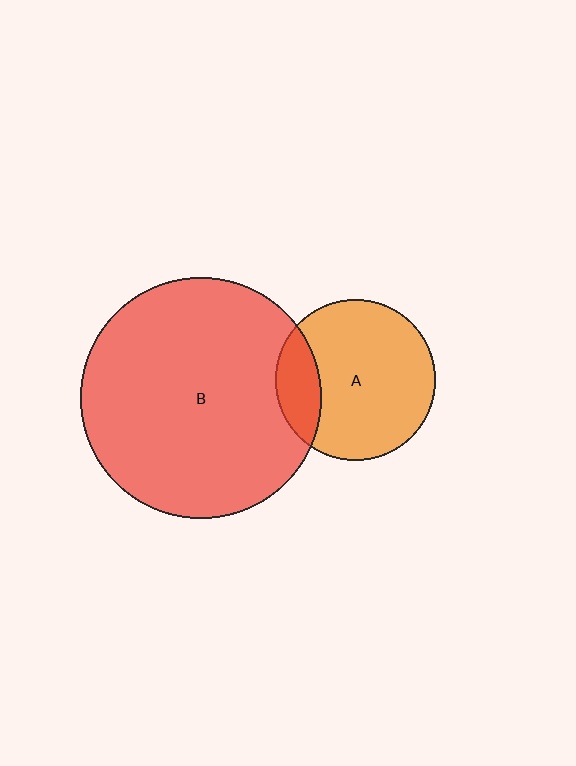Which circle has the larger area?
Circle B (red).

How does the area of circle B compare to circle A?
Approximately 2.3 times.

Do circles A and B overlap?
Yes.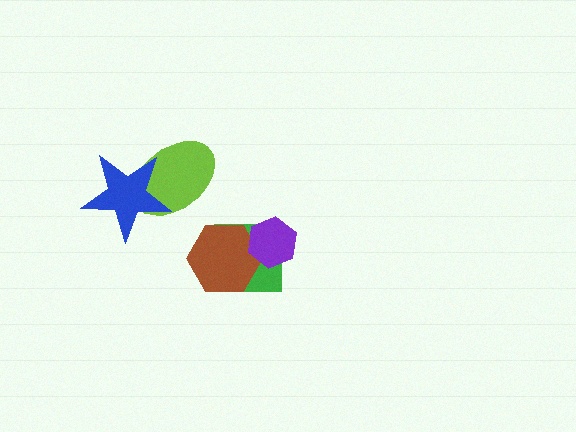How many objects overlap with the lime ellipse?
1 object overlaps with the lime ellipse.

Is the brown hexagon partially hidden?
Yes, it is partially covered by another shape.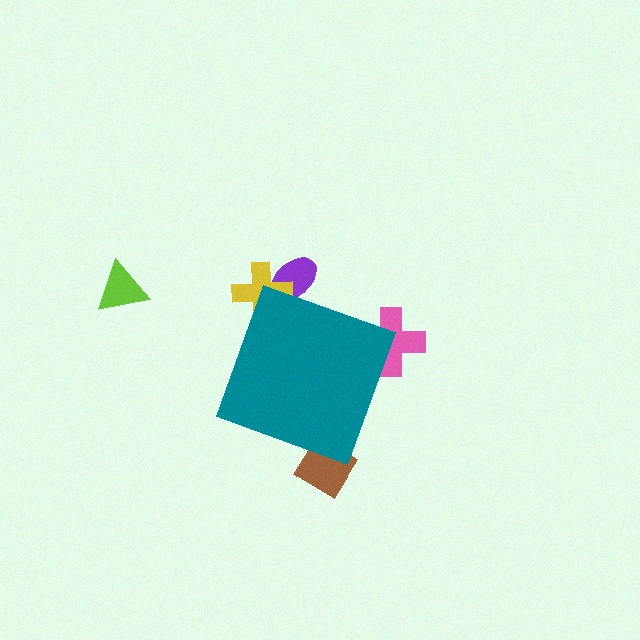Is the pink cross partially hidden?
Yes, the pink cross is partially hidden behind the teal diamond.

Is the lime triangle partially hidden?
No, the lime triangle is fully visible.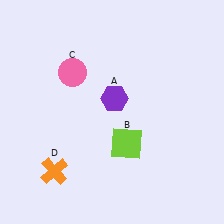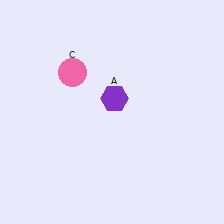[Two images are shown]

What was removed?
The orange cross (D), the lime square (B) were removed in Image 2.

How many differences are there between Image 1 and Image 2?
There are 2 differences between the two images.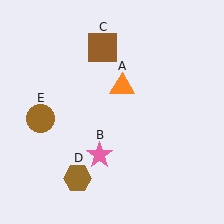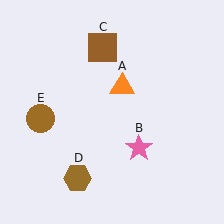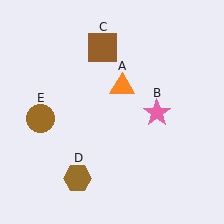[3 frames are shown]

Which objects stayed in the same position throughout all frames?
Orange triangle (object A) and brown square (object C) and brown hexagon (object D) and brown circle (object E) remained stationary.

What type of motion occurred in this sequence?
The pink star (object B) rotated counterclockwise around the center of the scene.